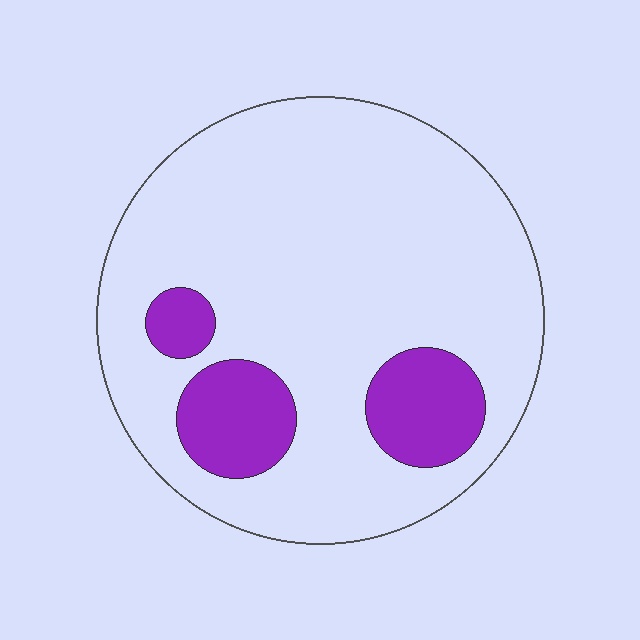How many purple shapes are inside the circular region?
3.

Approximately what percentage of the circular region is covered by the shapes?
Approximately 15%.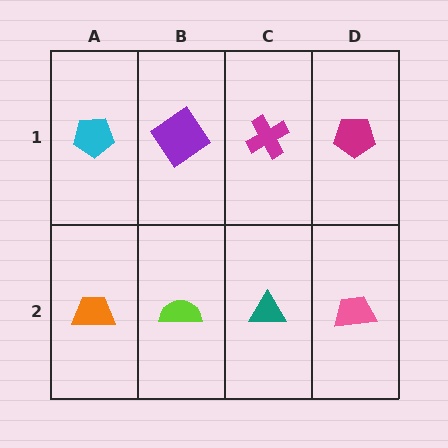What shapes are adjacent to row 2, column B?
A purple diamond (row 1, column B), an orange trapezoid (row 2, column A), a teal triangle (row 2, column C).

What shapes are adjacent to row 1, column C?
A teal triangle (row 2, column C), a purple diamond (row 1, column B), a magenta pentagon (row 1, column D).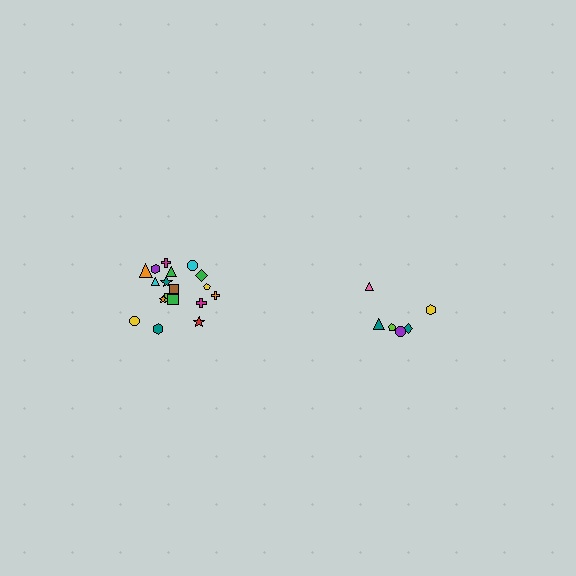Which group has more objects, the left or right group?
The left group.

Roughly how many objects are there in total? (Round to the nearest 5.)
Roughly 25 objects in total.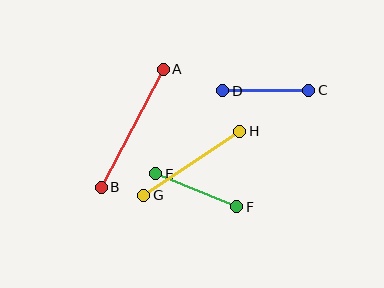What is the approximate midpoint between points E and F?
The midpoint is at approximately (196, 190) pixels.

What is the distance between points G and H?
The distance is approximately 115 pixels.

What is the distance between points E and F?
The distance is approximately 87 pixels.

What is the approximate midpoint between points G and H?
The midpoint is at approximately (192, 163) pixels.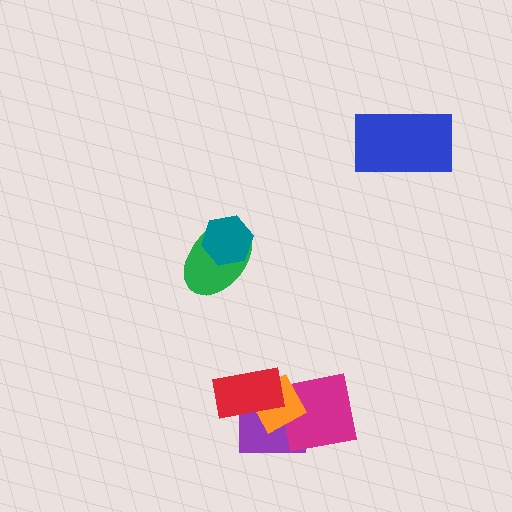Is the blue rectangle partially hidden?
No, no other shape covers it.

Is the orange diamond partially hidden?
Yes, it is partially covered by another shape.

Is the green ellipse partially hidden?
Yes, it is partially covered by another shape.